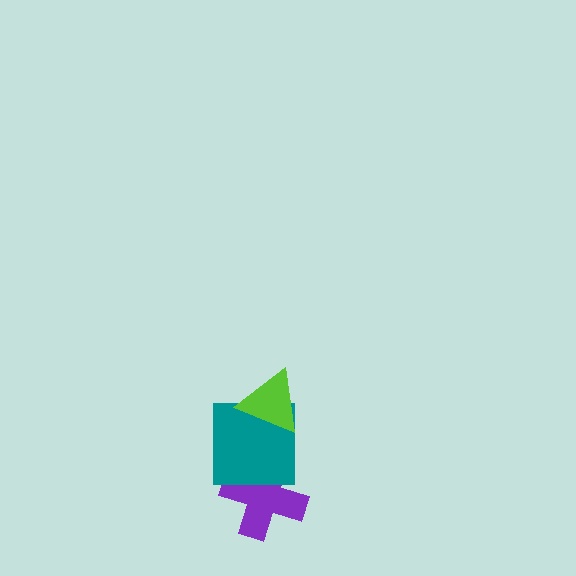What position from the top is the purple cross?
The purple cross is 3rd from the top.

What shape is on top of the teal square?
The lime triangle is on top of the teal square.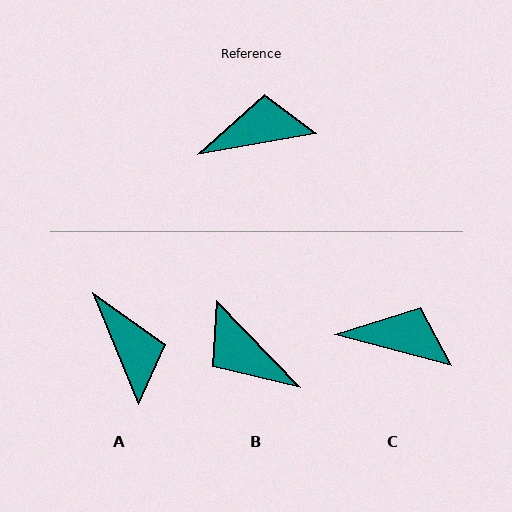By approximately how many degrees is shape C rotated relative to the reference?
Approximately 25 degrees clockwise.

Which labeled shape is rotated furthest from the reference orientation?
B, about 124 degrees away.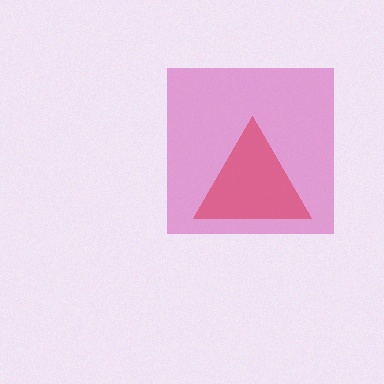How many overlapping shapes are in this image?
There are 2 overlapping shapes in the image.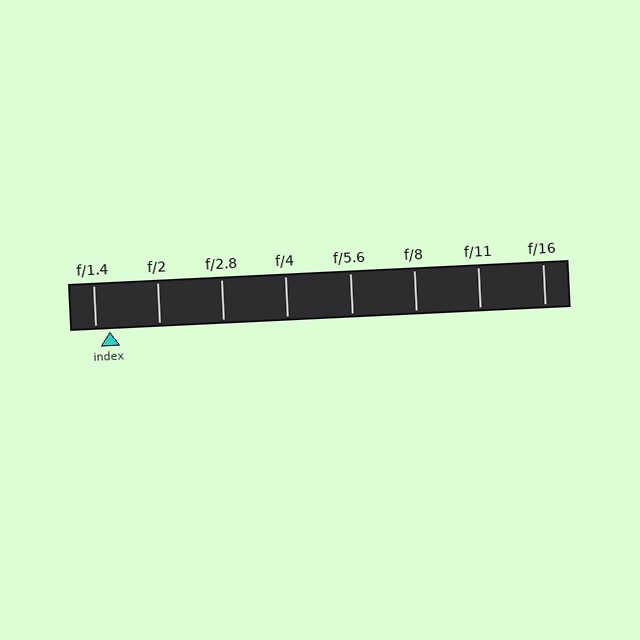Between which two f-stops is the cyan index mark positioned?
The index mark is between f/1.4 and f/2.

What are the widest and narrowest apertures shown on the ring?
The widest aperture shown is f/1.4 and the narrowest is f/16.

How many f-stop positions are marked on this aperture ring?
There are 8 f-stop positions marked.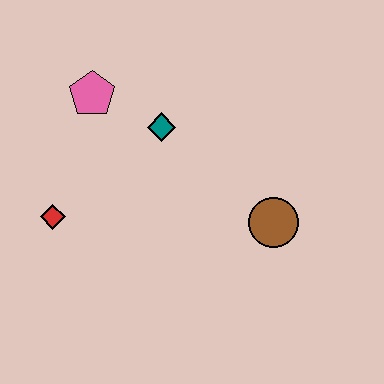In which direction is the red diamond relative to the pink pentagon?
The red diamond is below the pink pentagon.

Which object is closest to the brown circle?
The teal diamond is closest to the brown circle.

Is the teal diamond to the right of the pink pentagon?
Yes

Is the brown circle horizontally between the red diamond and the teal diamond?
No